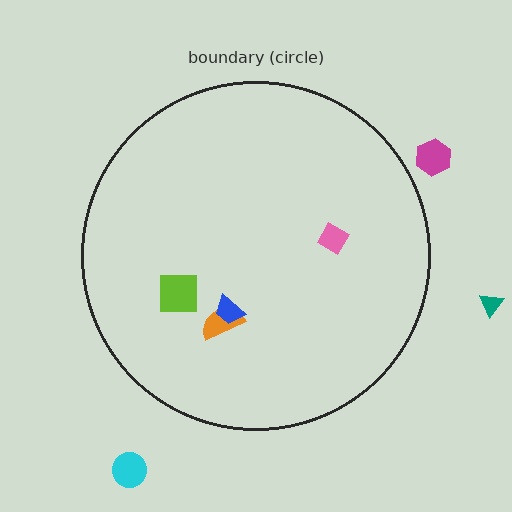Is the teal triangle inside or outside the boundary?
Outside.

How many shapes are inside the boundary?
4 inside, 3 outside.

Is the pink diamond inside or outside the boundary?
Inside.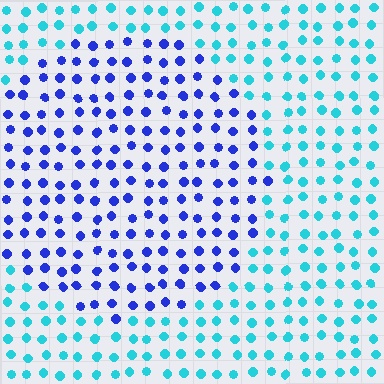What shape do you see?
I see a circle.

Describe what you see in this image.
The image is filled with small cyan elements in a uniform arrangement. A circle-shaped region is visible where the elements are tinted to a slightly different hue, forming a subtle color boundary.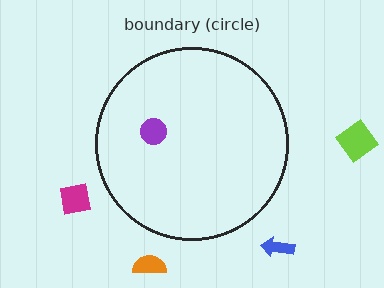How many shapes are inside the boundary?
1 inside, 4 outside.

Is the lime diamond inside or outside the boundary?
Outside.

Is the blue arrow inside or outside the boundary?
Outside.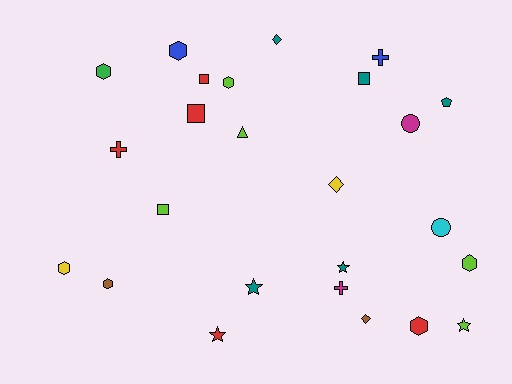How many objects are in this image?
There are 25 objects.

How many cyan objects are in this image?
There is 1 cyan object.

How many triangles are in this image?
There is 1 triangle.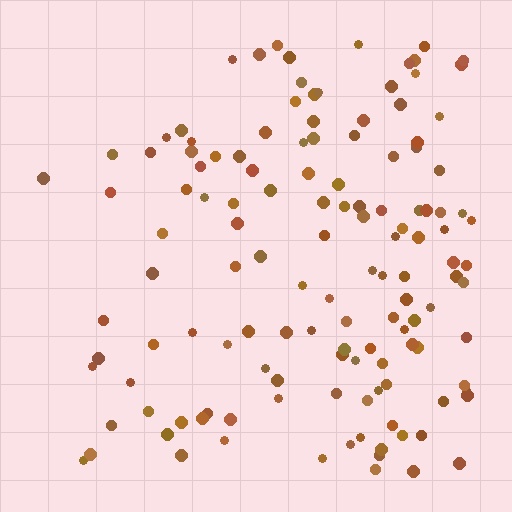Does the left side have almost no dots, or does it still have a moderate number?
Still a moderate number, just noticeably fewer than the right.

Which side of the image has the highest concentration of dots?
The right.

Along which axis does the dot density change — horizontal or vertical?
Horizontal.